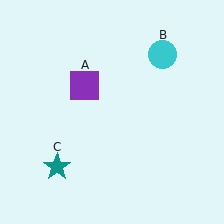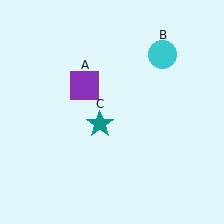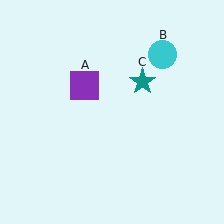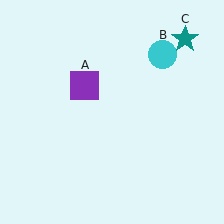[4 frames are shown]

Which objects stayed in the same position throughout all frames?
Purple square (object A) and cyan circle (object B) remained stationary.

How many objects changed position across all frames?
1 object changed position: teal star (object C).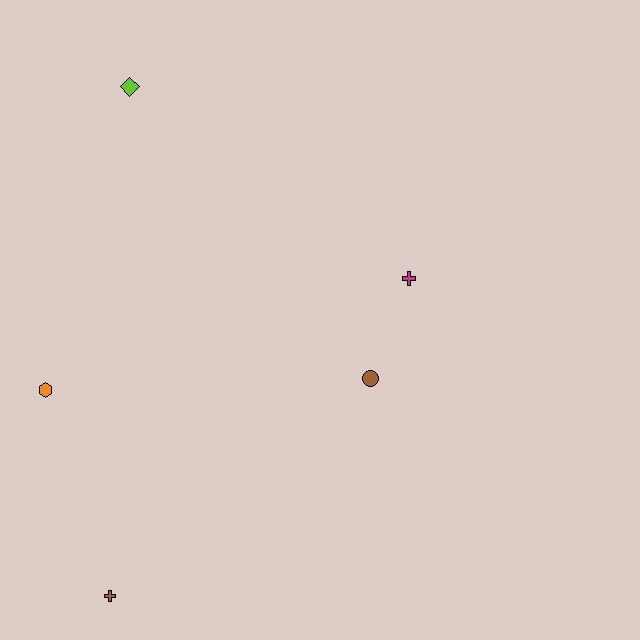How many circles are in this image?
There is 1 circle.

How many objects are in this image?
There are 5 objects.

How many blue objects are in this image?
There are no blue objects.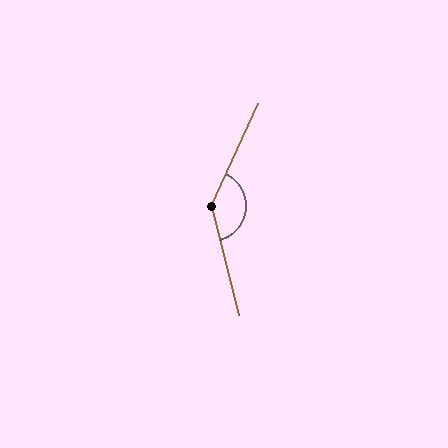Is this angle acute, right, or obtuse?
It is obtuse.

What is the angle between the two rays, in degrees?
Approximately 142 degrees.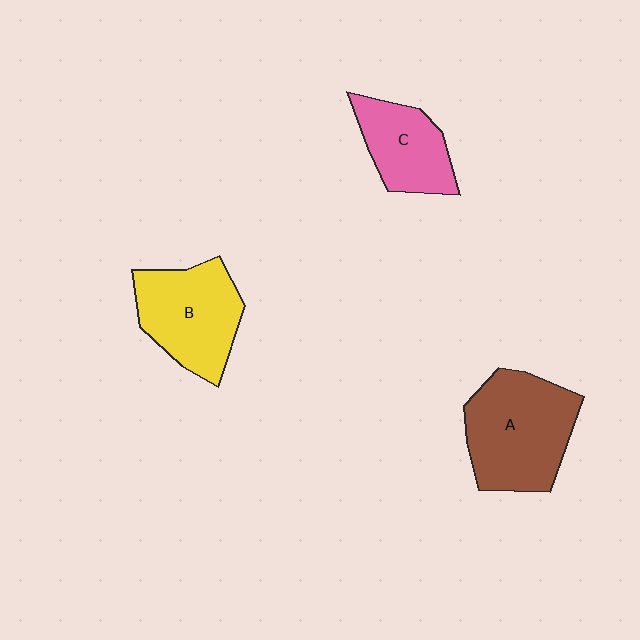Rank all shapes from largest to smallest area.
From largest to smallest: A (brown), B (yellow), C (pink).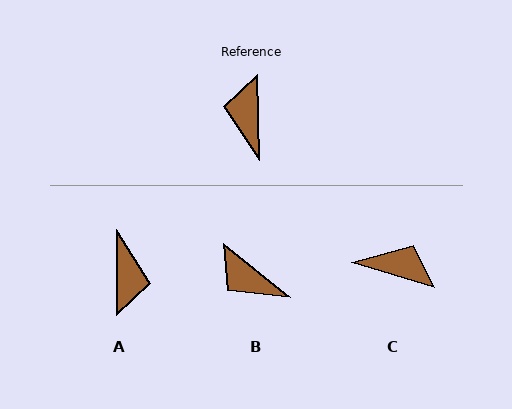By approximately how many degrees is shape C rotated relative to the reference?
Approximately 108 degrees clockwise.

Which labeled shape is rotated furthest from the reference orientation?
A, about 179 degrees away.